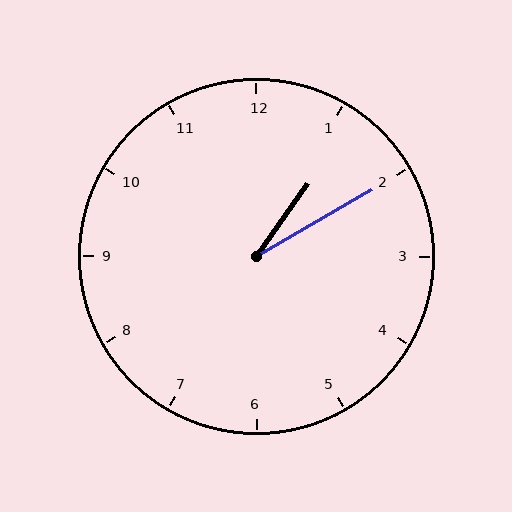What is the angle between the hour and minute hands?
Approximately 25 degrees.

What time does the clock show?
1:10.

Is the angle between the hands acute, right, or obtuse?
It is acute.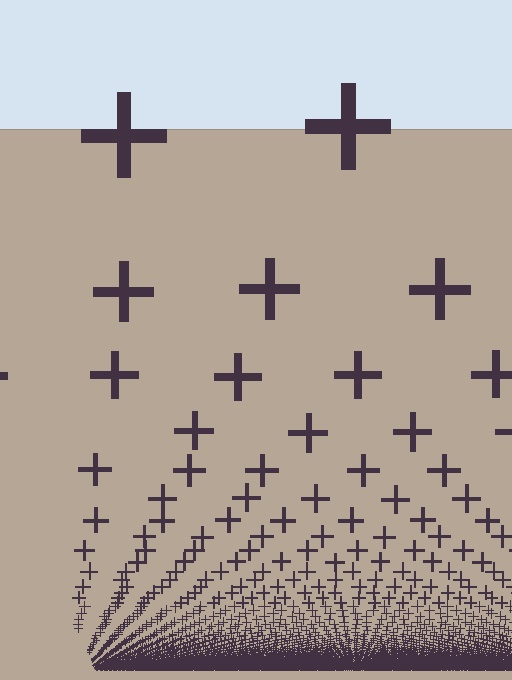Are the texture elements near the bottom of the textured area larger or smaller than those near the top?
Smaller. The gradient is inverted — elements near the bottom are smaller and denser.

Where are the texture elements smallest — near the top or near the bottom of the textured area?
Near the bottom.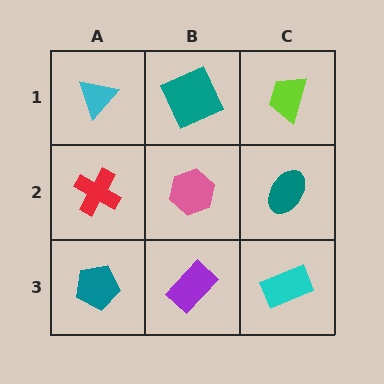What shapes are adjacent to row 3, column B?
A pink hexagon (row 2, column B), a teal pentagon (row 3, column A), a cyan rectangle (row 3, column C).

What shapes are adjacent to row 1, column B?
A pink hexagon (row 2, column B), a cyan triangle (row 1, column A), a lime trapezoid (row 1, column C).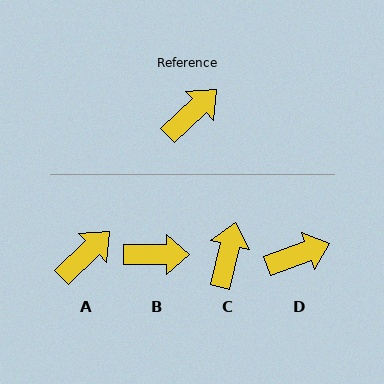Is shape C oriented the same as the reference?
No, it is off by about 33 degrees.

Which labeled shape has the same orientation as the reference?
A.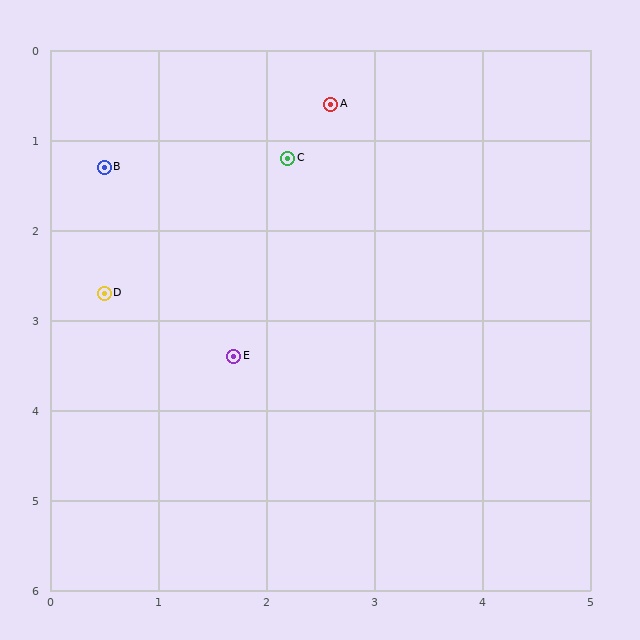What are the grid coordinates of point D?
Point D is at approximately (0.5, 2.7).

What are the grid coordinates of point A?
Point A is at approximately (2.6, 0.6).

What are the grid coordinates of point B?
Point B is at approximately (0.5, 1.3).